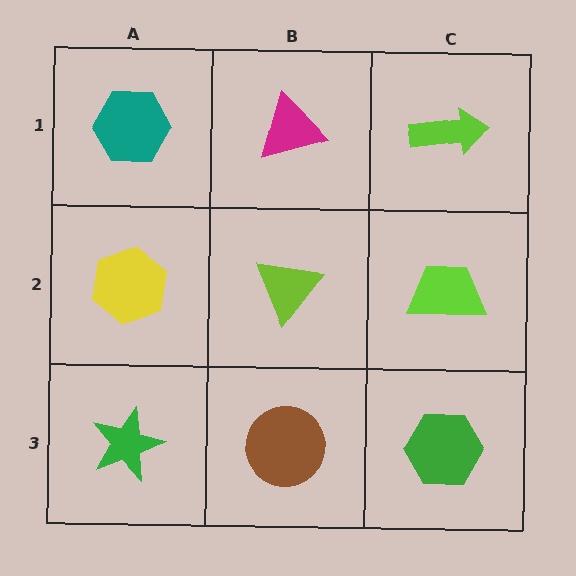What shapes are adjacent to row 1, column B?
A lime triangle (row 2, column B), a teal hexagon (row 1, column A), a lime arrow (row 1, column C).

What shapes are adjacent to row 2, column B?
A magenta triangle (row 1, column B), a brown circle (row 3, column B), a yellow hexagon (row 2, column A), a lime trapezoid (row 2, column C).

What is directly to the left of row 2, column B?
A yellow hexagon.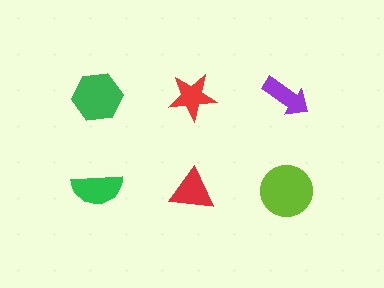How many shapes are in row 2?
3 shapes.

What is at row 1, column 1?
A green hexagon.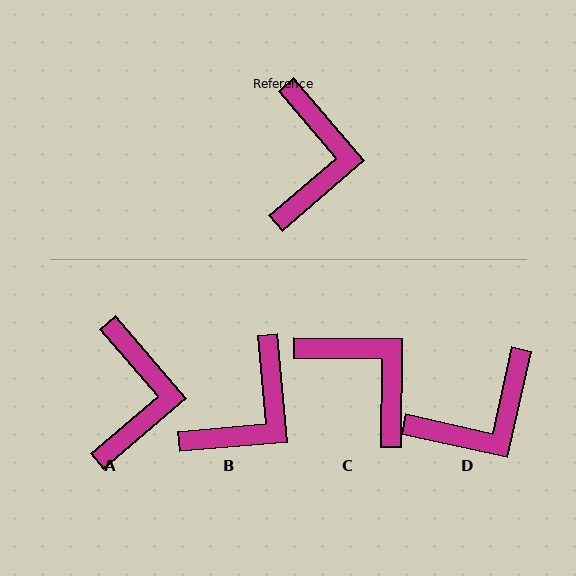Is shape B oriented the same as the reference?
No, it is off by about 36 degrees.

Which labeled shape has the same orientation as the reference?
A.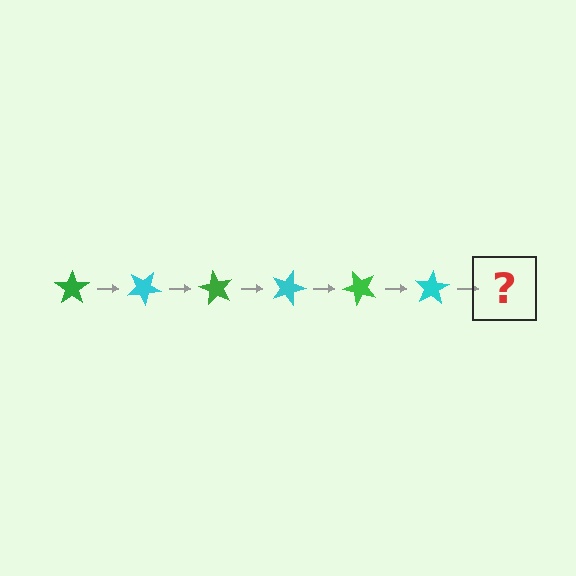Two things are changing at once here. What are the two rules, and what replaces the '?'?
The two rules are that it rotates 30 degrees each step and the color cycles through green and cyan. The '?' should be a green star, rotated 180 degrees from the start.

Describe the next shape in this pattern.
It should be a green star, rotated 180 degrees from the start.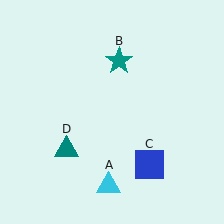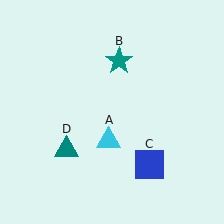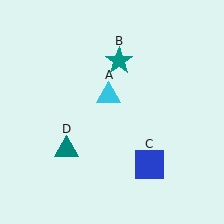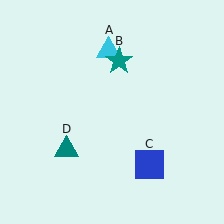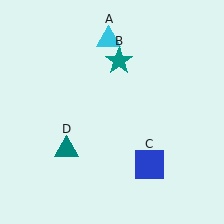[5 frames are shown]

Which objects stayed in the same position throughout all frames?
Teal star (object B) and blue square (object C) and teal triangle (object D) remained stationary.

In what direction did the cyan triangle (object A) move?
The cyan triangle (object A) moved up.